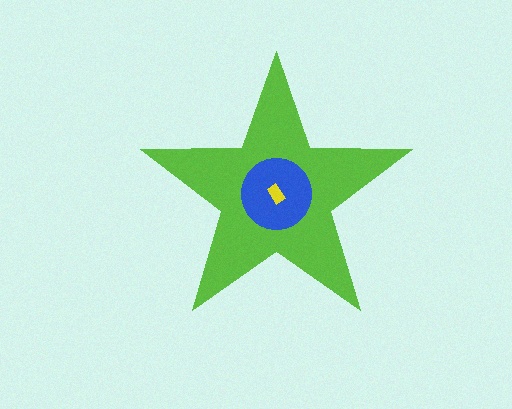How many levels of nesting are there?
3.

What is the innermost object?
The yellow rectangle.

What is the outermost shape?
The lime star.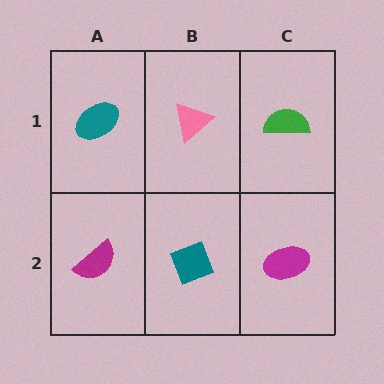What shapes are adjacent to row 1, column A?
A magenta semicircle (row 2, column A), a pink triangle (row 1, column B).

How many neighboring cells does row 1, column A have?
2.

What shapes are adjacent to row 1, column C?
A magenta ellipse (row 2, column C), a pink triangle (row 1, column B).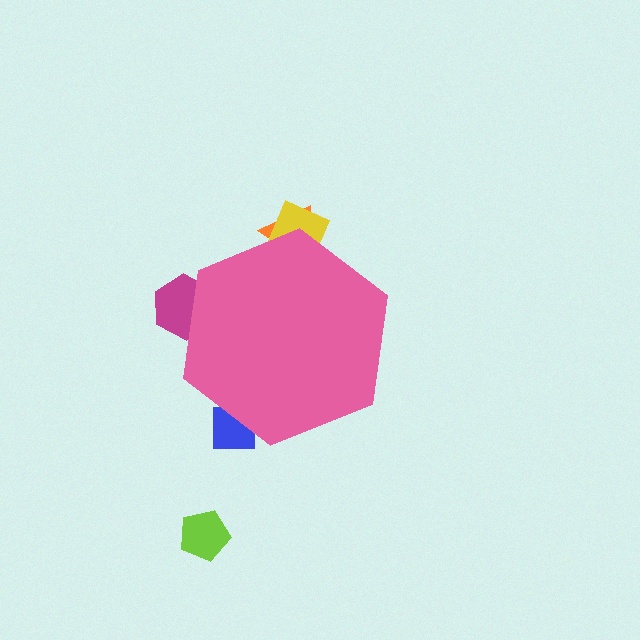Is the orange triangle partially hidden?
Yes, the orange triangle is partially hidden behind the pink hexagon.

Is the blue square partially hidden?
Yes, the blue square is partially hidden behind the pink hexagon.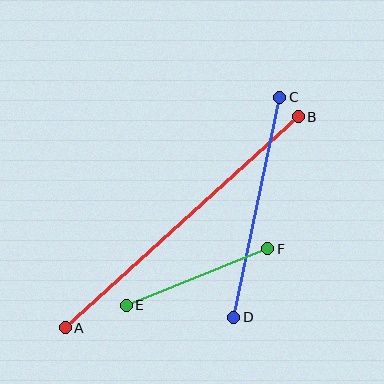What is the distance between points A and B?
The distance is approximately 315 pixels.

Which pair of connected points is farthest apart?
Points A and B are farthest apart.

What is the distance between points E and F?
The distance is approximately 152 pixels.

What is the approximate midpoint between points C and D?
The midpoint is at approximately (257, 207) pixels.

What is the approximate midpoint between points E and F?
The midpoint is at approximately (197, 277) pixels.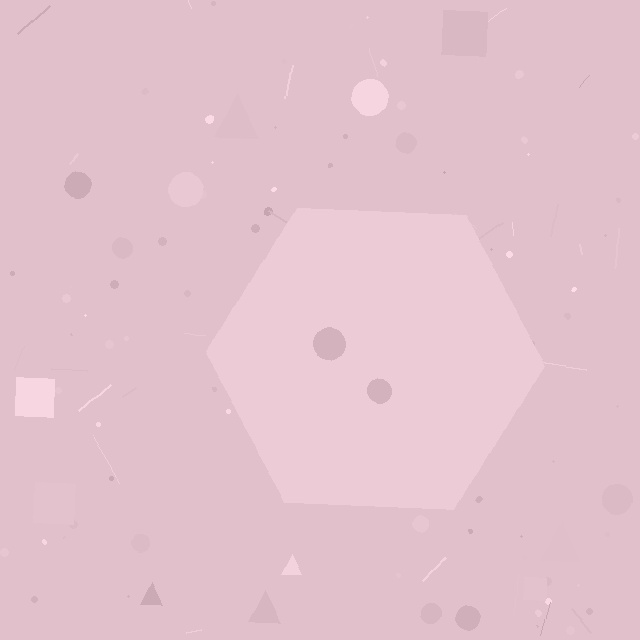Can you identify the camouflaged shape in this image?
The camouflaged shape is a hexagon.